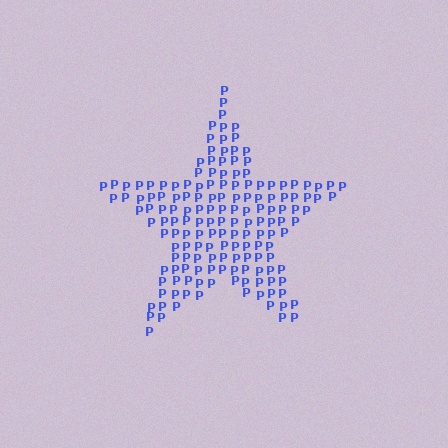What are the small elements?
The small elements are letter P's.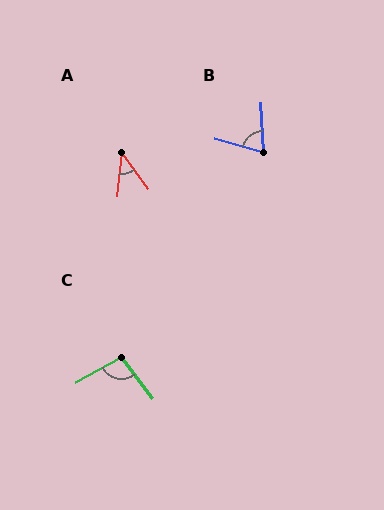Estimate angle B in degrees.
Approximately 71 degrees.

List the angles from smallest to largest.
A (42°), B (71°), C (99°).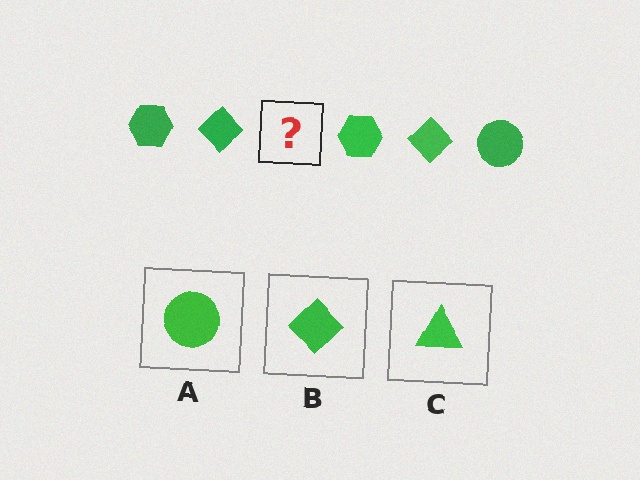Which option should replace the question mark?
Option A.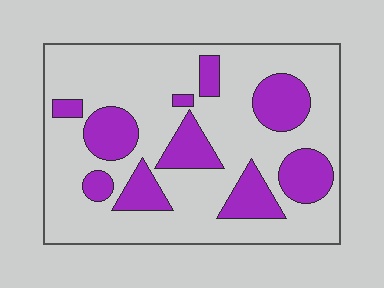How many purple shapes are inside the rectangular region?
10.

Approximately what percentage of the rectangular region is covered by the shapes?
Approximately 25%.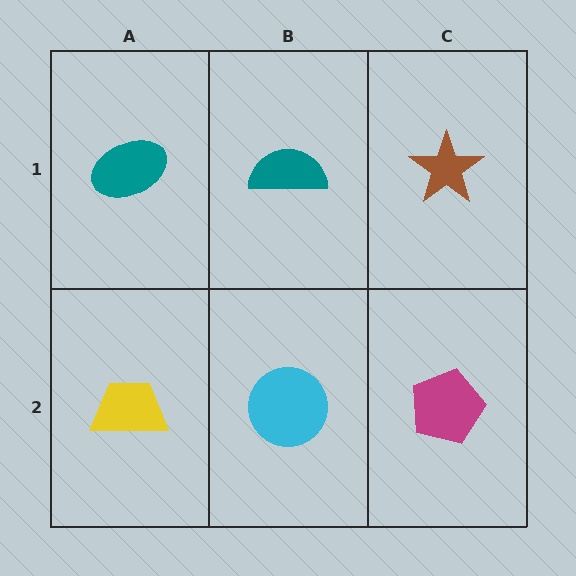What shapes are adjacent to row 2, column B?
A teal semicircle (row 1, column B), a yellow trapezoid (row 2, column A), a magenta pentagon (row 2, column C).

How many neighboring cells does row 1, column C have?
2.